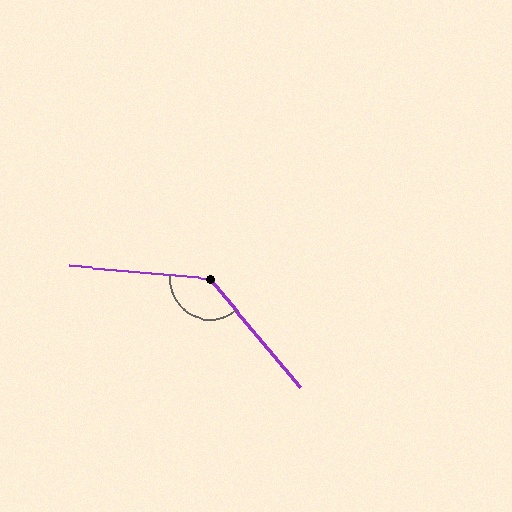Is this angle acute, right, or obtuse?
It is obtuse.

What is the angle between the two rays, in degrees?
Approximately 135 degrees.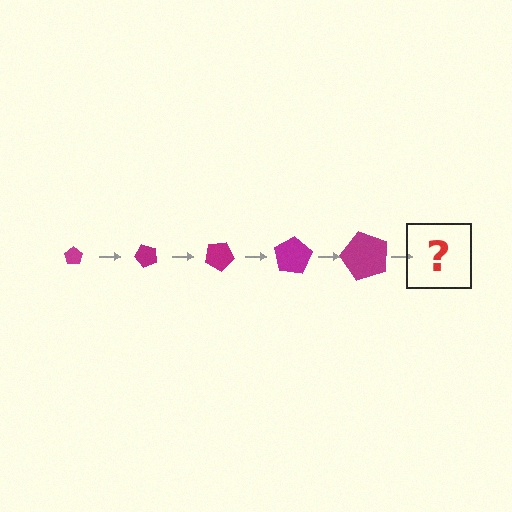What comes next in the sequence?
The next element should be a pentagon, larger than the previous one and rotated 250 degrees from the start.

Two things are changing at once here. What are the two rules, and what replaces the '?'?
The two rules are that the pentagon grows larger each step and it rotates 50 degrees each step. The '?' should be a pentagon, larger than the previous one and rotated 250 degrees from the start.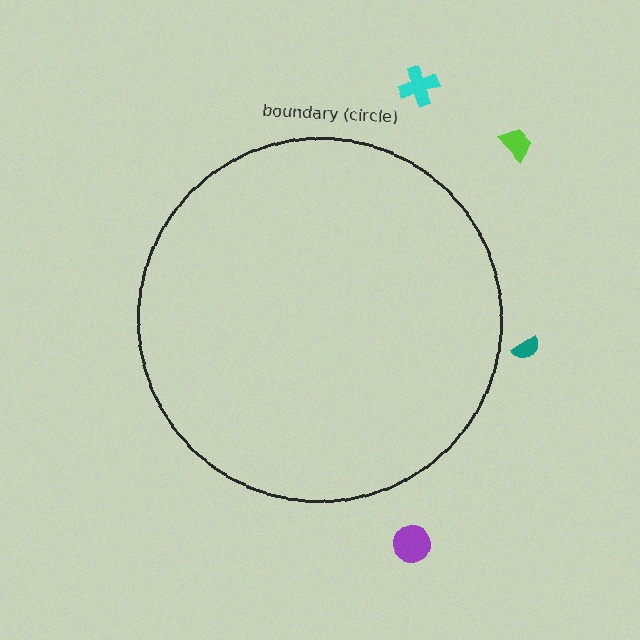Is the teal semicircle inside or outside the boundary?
Outside.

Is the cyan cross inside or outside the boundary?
Outside.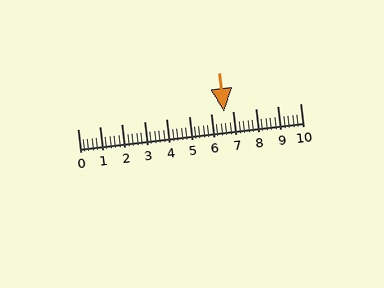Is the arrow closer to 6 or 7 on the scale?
The arrow is closer to 7.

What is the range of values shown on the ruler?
The ruler shows values from 0 to 10.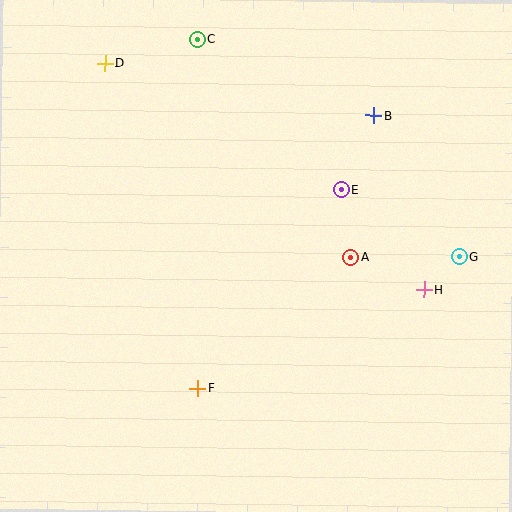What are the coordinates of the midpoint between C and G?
The midpoint between C and G is at (328, 148).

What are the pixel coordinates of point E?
Point E is at (341, 190).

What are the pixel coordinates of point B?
Point B is at (374, 115).